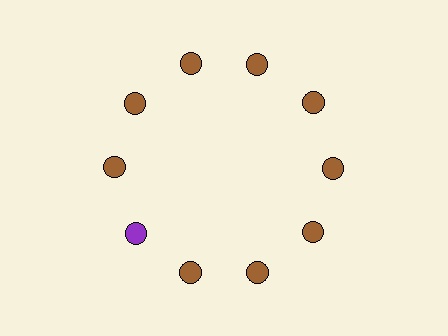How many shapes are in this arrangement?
There are 10 shapes arranged in a ring pattern.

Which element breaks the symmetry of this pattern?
The purple circle at roughly the 8 o'clock position breaks the symmetry. All other shapes are brown circles.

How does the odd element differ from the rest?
It has a different color: purple instead of brown.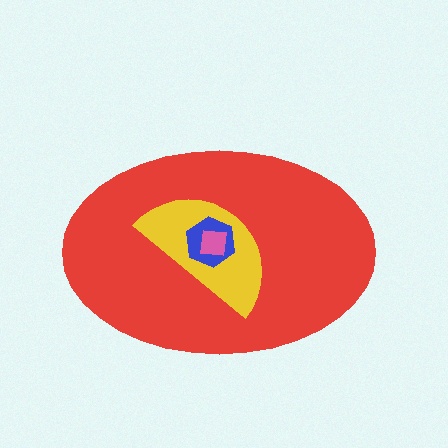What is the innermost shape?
The pink square.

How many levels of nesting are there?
4.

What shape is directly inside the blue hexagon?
The pink square.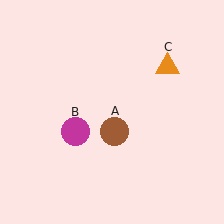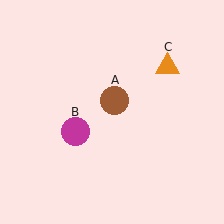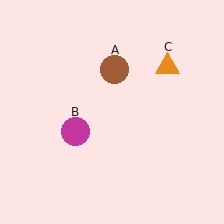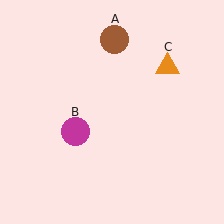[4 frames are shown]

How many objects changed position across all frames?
1 object changed position: brown circle (object A).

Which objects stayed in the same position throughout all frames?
Magenta circle (object B) and orange triangle (object C) remained stationary.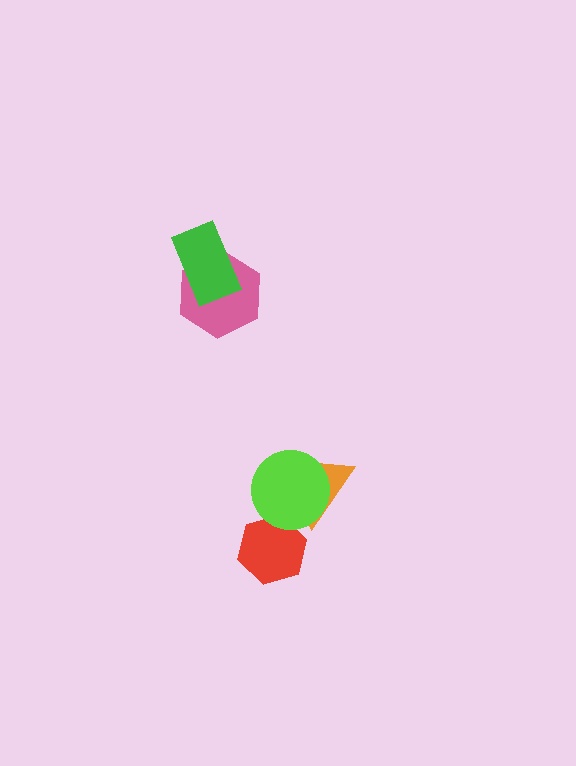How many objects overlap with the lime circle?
2 objects overlap with the lime circle.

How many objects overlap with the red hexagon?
1 object overlaps with the red hexagon.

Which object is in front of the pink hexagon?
The green rectangle is in front of the pink hexagon.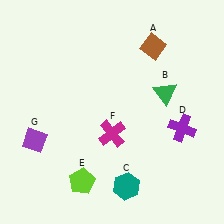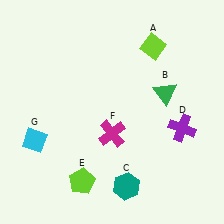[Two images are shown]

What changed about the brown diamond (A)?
In Image 1, A is brown. In Image 2, it changed to lime.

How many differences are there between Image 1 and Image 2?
There are 2 differences between the two images.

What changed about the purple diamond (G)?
In Image 1, G is purple. In Image 2, it changed to cyan.